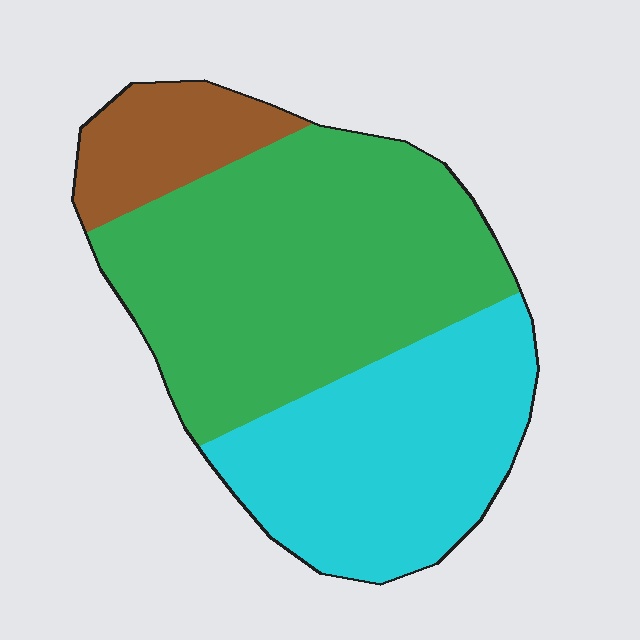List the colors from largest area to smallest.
From largest to smallest: green, cyan, brown.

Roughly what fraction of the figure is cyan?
Cyan covers 36% of the figure.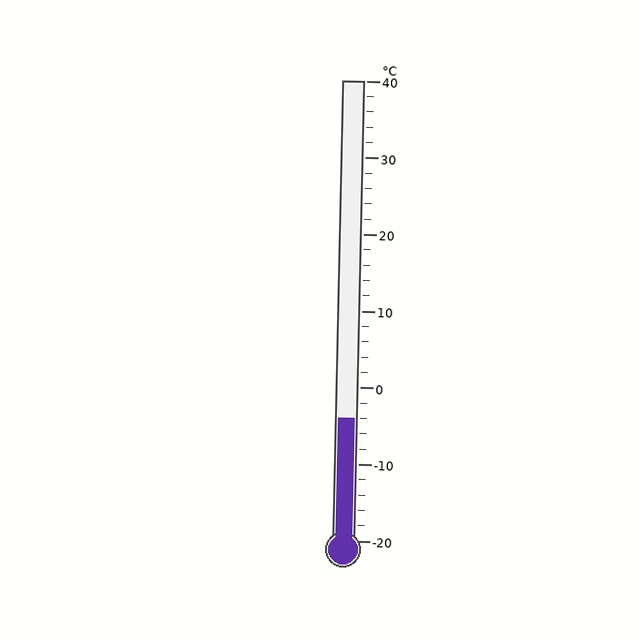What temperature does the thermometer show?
The thermometer shows approximately -4°C.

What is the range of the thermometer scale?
The thermometer scale ranges from -20°C to 40°C.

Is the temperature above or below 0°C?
The temperature is below 0°C.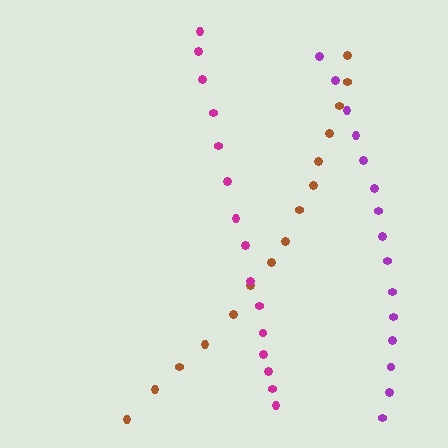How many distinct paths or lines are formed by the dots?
There are 3 distinct paths.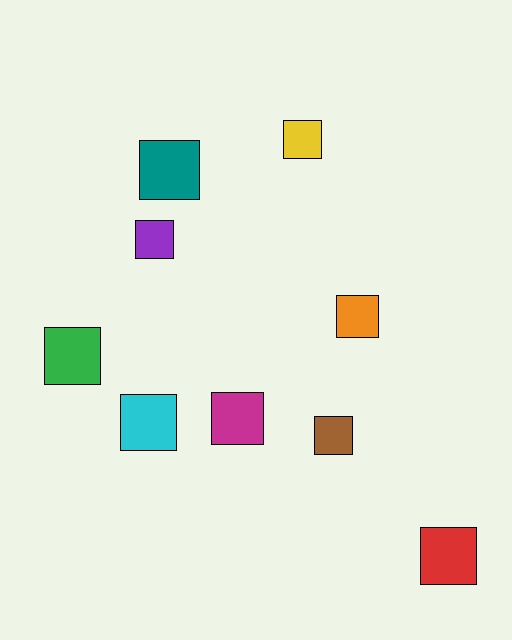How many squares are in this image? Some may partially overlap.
There are 9 squares.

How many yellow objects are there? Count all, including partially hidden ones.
There is 1 yellow object.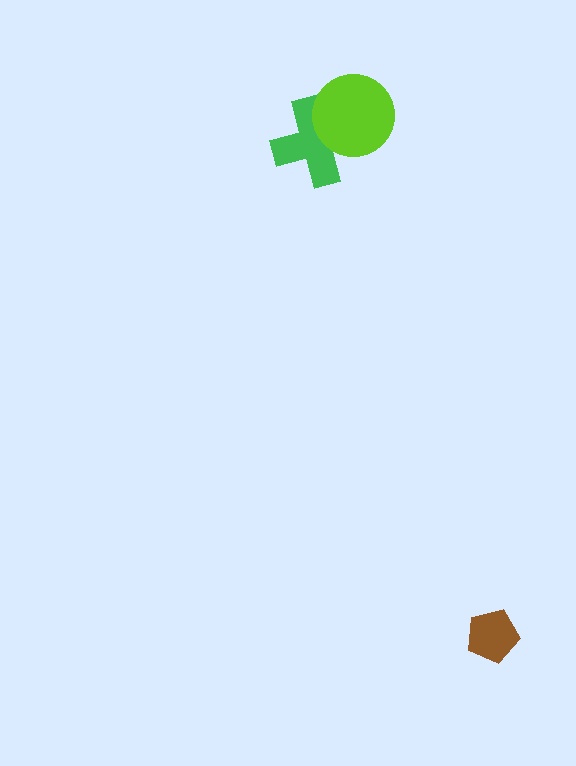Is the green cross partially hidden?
Yes, it is partially covered by another shape.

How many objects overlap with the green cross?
1 object overlaps with the green cross.